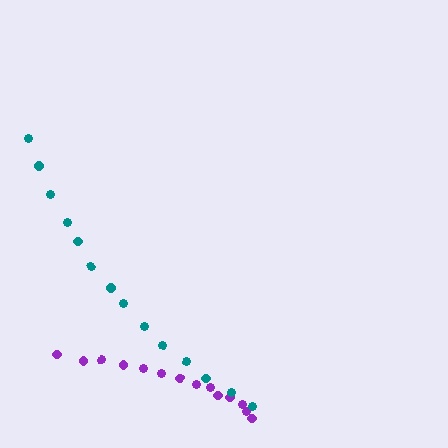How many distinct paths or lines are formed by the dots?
There are 2 distinct paths.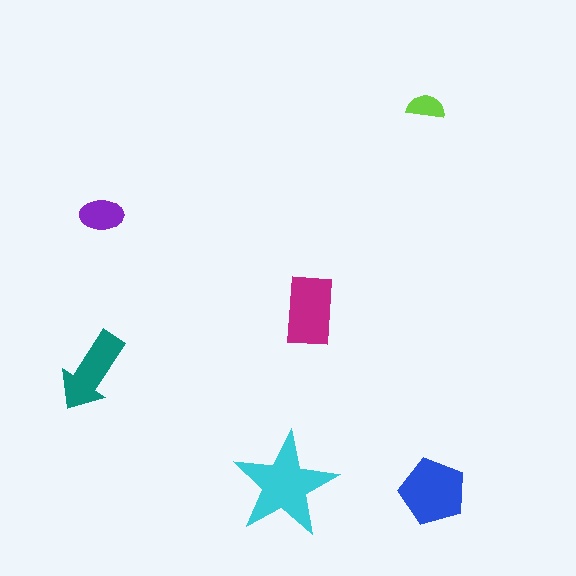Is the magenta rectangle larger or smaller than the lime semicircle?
Larger.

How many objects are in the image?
There are 6 objects in the image.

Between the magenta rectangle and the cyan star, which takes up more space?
The cyan star.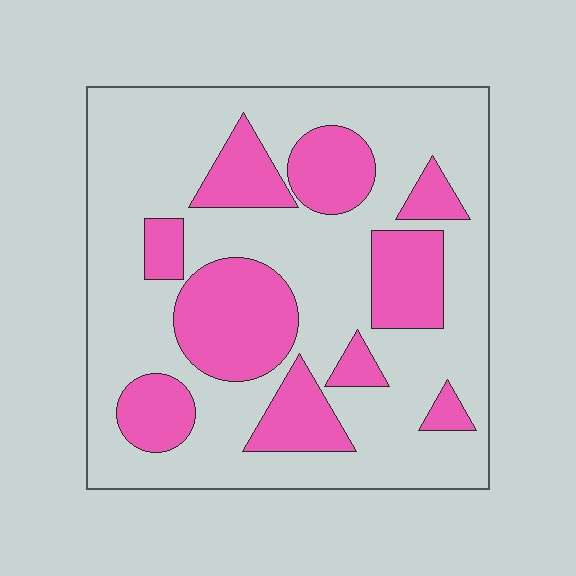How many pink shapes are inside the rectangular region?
10.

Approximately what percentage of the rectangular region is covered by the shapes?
Approximately 30%.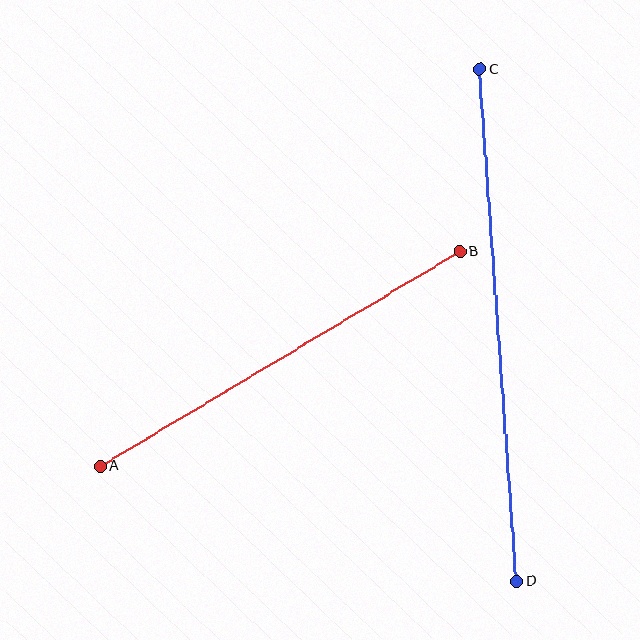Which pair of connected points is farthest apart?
Points C and D are farthest apart.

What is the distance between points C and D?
The distance is approximately 513 pixels.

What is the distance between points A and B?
The distance is approximately 418 pixels.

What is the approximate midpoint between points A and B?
The midpoint is at approximately (280, 358) pixels.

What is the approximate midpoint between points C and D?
The midpoint is at approximately (498, 325) pixels.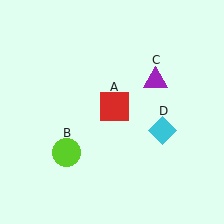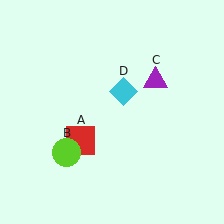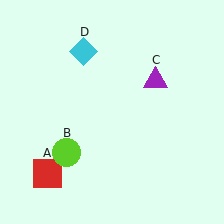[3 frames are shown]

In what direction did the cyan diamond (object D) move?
The cyan diamond (object D) moved up and to the left.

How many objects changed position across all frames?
2 objects changed position: red square (object A), cyan diamond (object D).